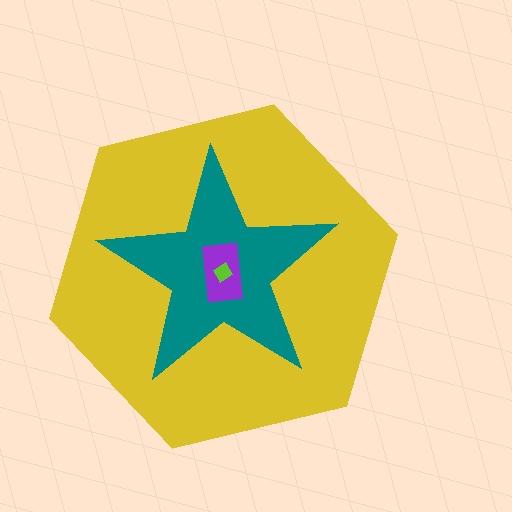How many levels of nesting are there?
4.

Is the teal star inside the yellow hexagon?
Yes.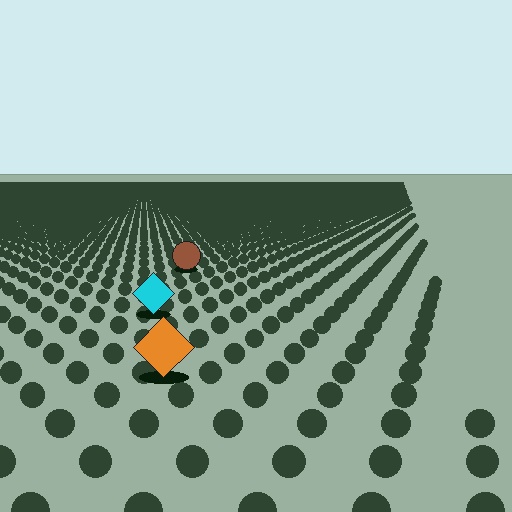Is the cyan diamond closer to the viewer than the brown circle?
Yes. The cyan diamond is closer — you can tell from the texture gradient: the ground texture is coarser near it.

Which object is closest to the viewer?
The orange diamond is closest. The texture marks near it are larger and more spread out.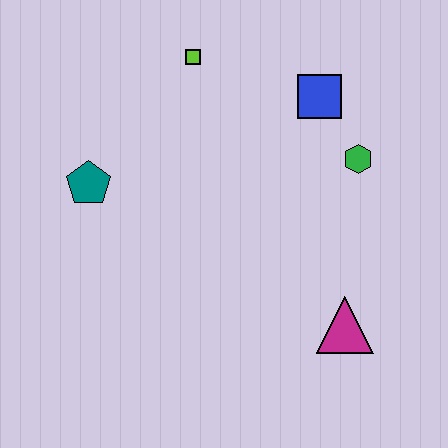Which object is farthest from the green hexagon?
The teal pentagon is farthest from the green hexagon.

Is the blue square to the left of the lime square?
No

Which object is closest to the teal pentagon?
The lime square is closest to the teal pentagon.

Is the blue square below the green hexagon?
No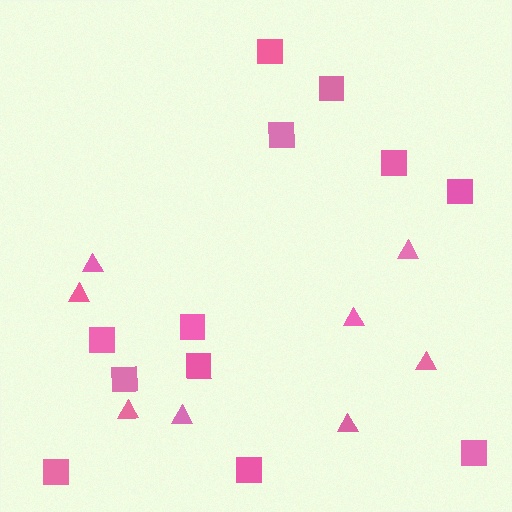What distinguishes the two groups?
There are 2 groups: one group of triangles (8) and one group of squares (12).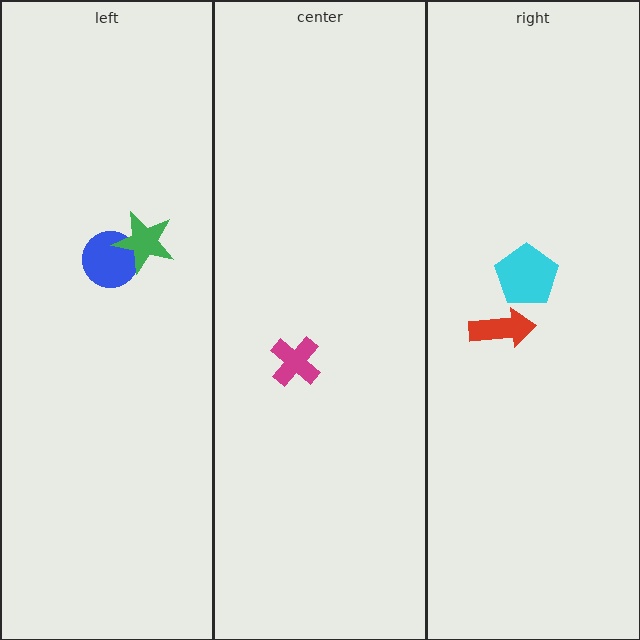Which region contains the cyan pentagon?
The right region.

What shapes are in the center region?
The magenta cross.